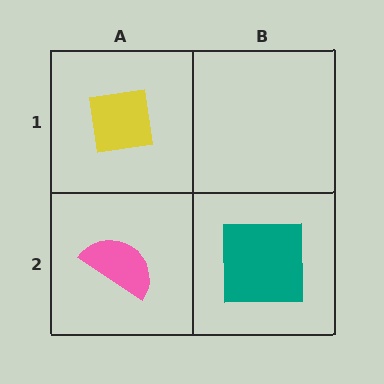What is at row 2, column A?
A pink semicircle.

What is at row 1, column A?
A yellow square.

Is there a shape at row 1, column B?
No, that cell is empty.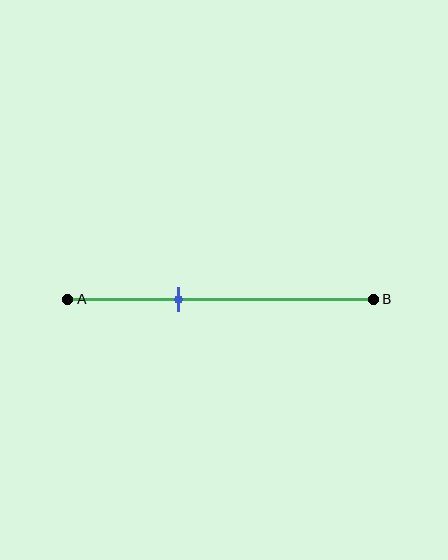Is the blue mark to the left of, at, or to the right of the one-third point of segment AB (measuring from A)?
The blue mark is approximately at the one-third point of segment AB.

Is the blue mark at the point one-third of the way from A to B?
Yes, the mark is approximately at the one-third point.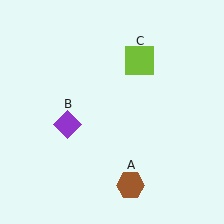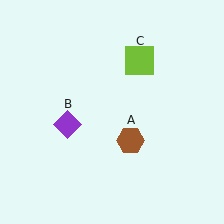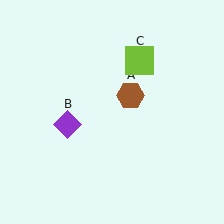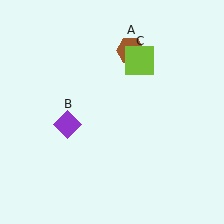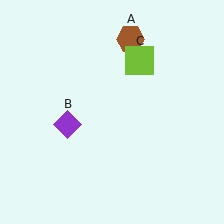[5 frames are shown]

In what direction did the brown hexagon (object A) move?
The brown hexagon (object A) moved up.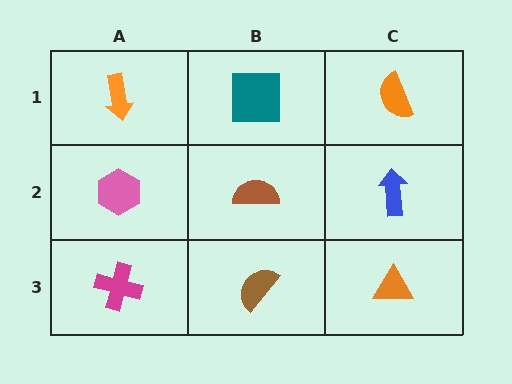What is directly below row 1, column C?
A blue arrow.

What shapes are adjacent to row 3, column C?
A blue arrow (row 2, column C), a brown semicircle (row 3, column B).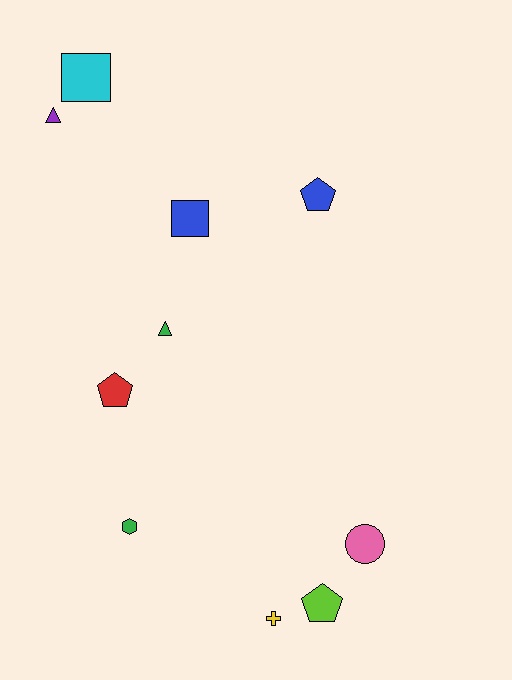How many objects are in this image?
There are 10 objects.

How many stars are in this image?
There are no stars.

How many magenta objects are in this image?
There are no magenta objects.